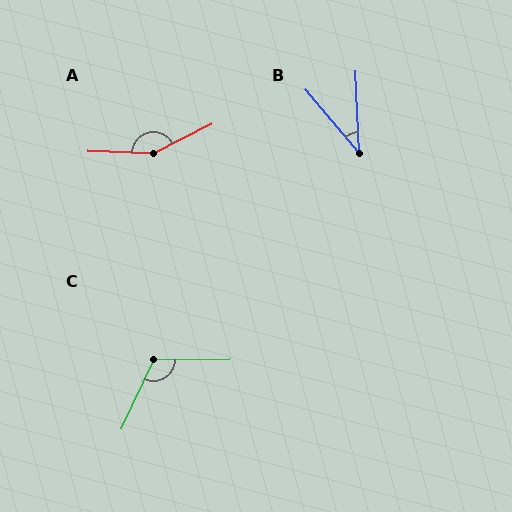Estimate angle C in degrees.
Approximately 115 degrees.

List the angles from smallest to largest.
B (38°), C (115°), A (151°).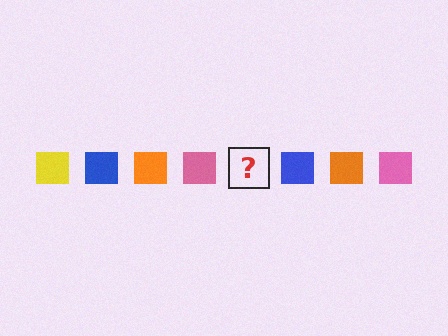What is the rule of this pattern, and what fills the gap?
The rule is that the pattern cycles through yellow, blue, orange, pink squares. The gap should be filled with a yellow square.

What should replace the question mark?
The question mark should be replaced with a yellow square.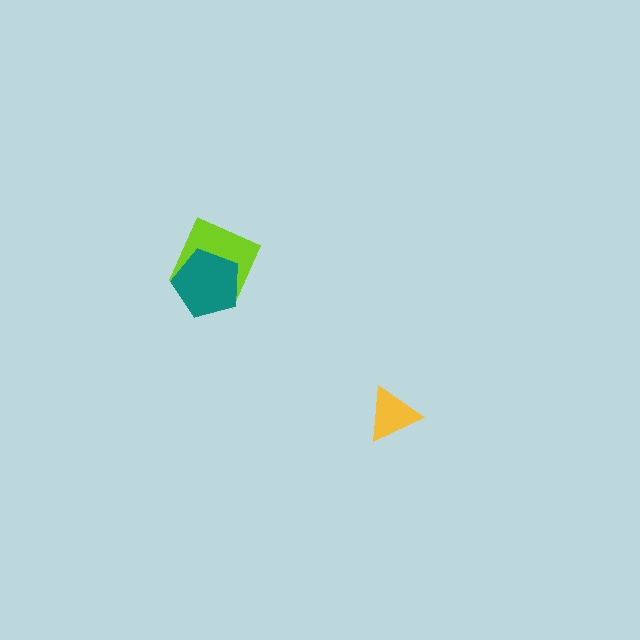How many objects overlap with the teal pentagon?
1 object overlaps with the teal pentagon.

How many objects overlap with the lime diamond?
1 object overlaps with the lime diamond.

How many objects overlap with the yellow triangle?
0 objects overlap with the yellow triangle.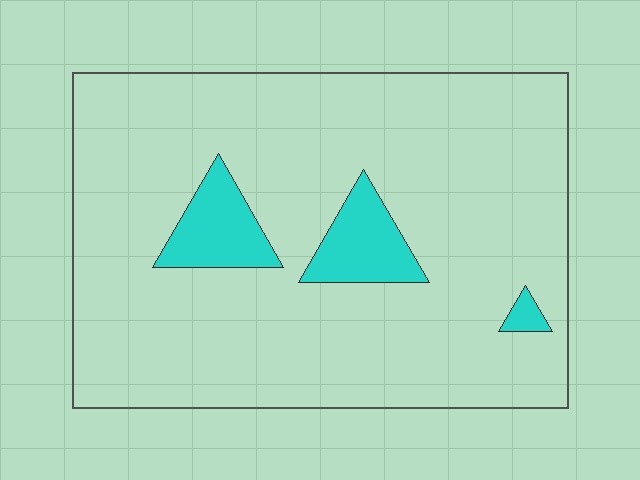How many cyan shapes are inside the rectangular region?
3.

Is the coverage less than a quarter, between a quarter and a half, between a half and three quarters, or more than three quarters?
Less than a quarter.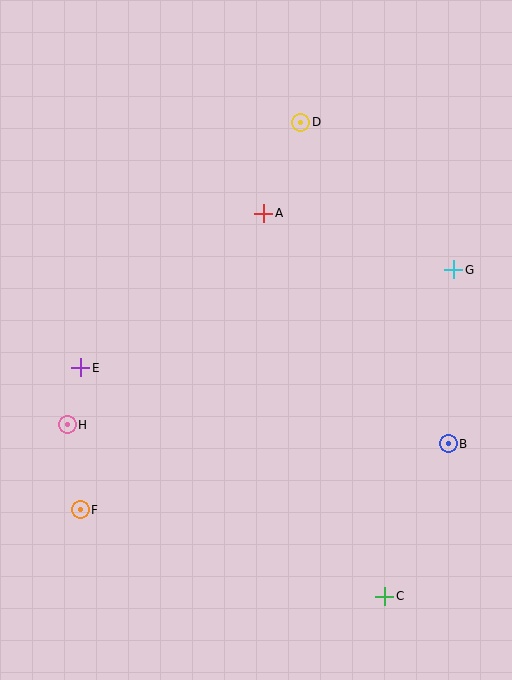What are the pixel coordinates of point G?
Point G is at (454, 270).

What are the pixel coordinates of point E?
Point E is at (81, 368).